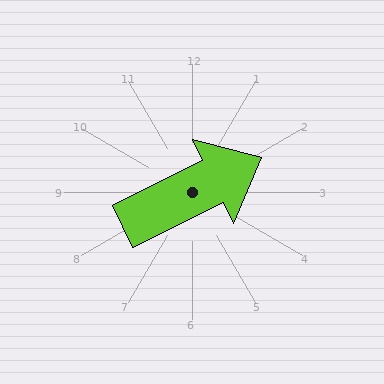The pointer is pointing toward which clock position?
Roughly 2 o'clock.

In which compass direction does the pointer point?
Northeast.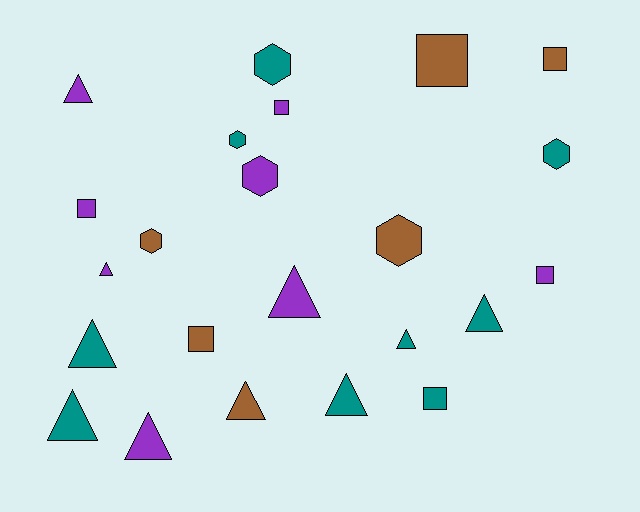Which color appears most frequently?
Teal, with 9 objects.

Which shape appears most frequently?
Triangle, with 10 objects.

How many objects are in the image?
There are 23 objects.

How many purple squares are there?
There are 3 purple squares.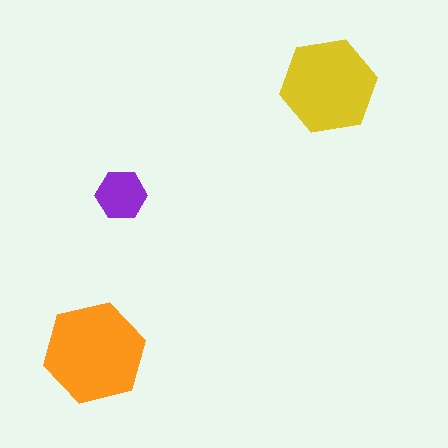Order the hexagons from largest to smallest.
the orange one, the yellow one, the purple one.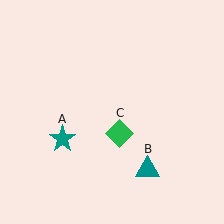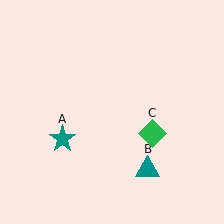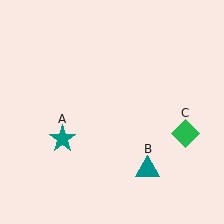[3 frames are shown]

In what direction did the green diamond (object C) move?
The green diamond (object C) moved right.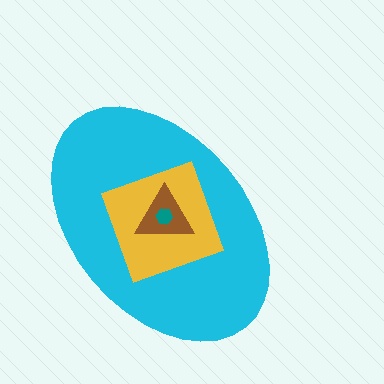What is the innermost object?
The teal hexagon.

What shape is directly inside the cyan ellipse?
The yellow diamond.